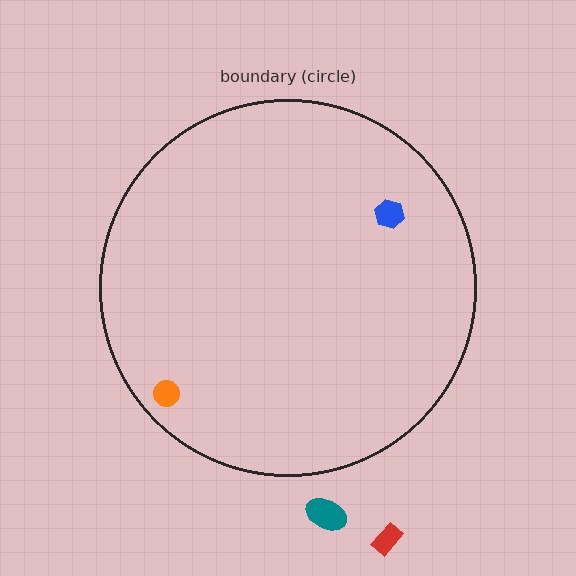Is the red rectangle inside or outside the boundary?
Outside.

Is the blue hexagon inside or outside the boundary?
Inside.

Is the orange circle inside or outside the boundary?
Inside.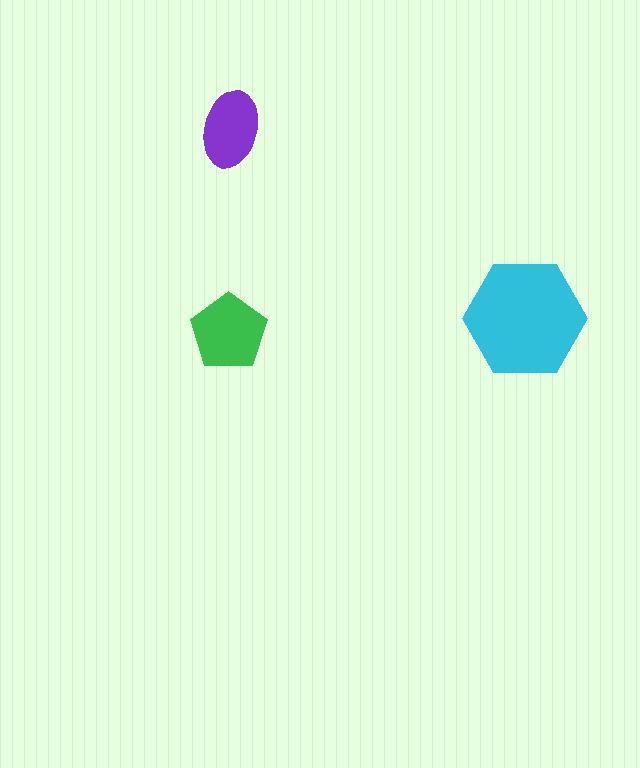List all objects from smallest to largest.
The purple ellipse, the green pentagon, the cyan hexagon.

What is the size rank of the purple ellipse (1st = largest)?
3rd.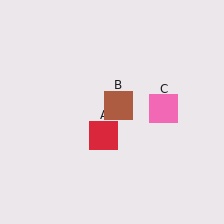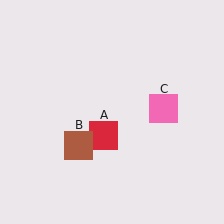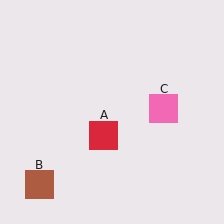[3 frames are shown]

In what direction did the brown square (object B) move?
The brown square (object B) moved down and to the left.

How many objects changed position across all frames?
1 object changed position: brown square (object B).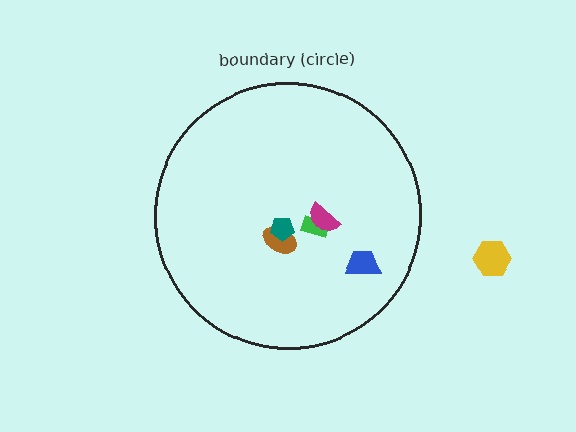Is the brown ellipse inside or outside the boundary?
Inside.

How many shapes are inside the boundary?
5 inside, 1 outside.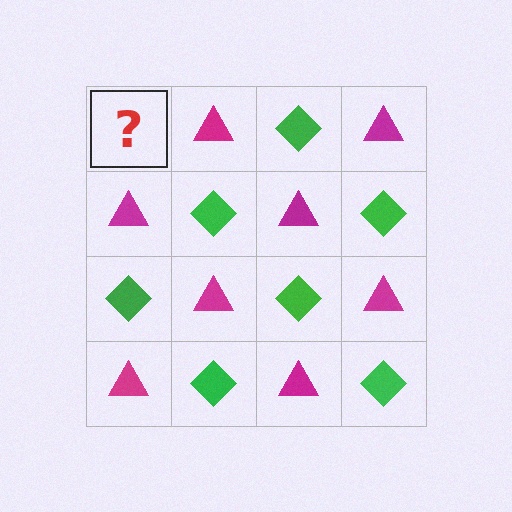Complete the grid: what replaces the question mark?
The question mark should be replaced with a green diamond.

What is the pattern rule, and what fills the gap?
The rule is that it alternates green diamond and magenta triangle in a checkerboard pattern. The gap should be filled with a green diamond.